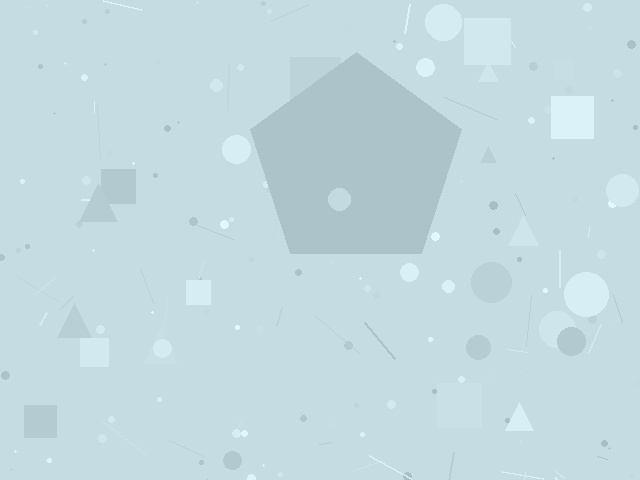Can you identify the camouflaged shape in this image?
The camouflaged shape is a pentagon.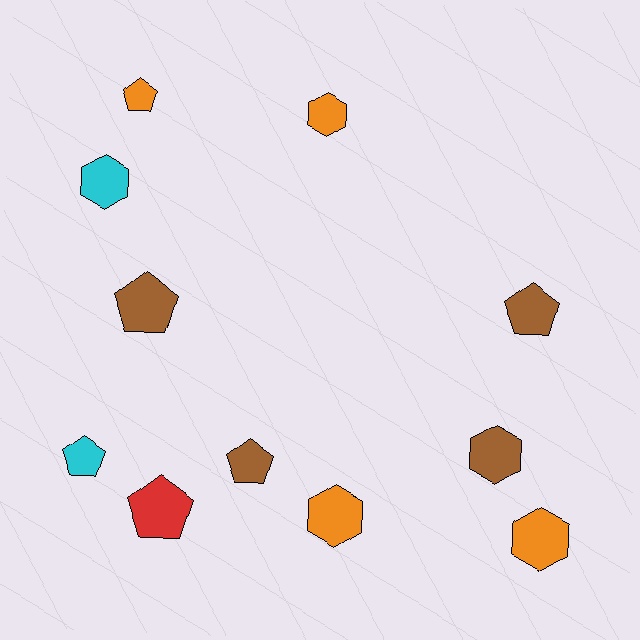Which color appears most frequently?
Brown, with 4 objects.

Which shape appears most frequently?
Pentagon, with 6 objects.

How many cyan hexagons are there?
There is 1 cyan hexagon.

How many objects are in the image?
There are 11 objects.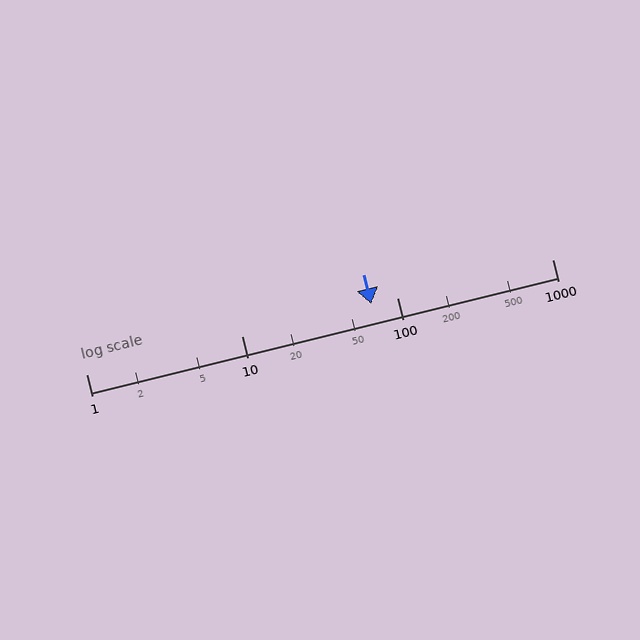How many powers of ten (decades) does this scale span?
The scale spans 3 decades, from 1 to 1000.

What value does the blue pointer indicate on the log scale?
The pointer indicates approximately 68.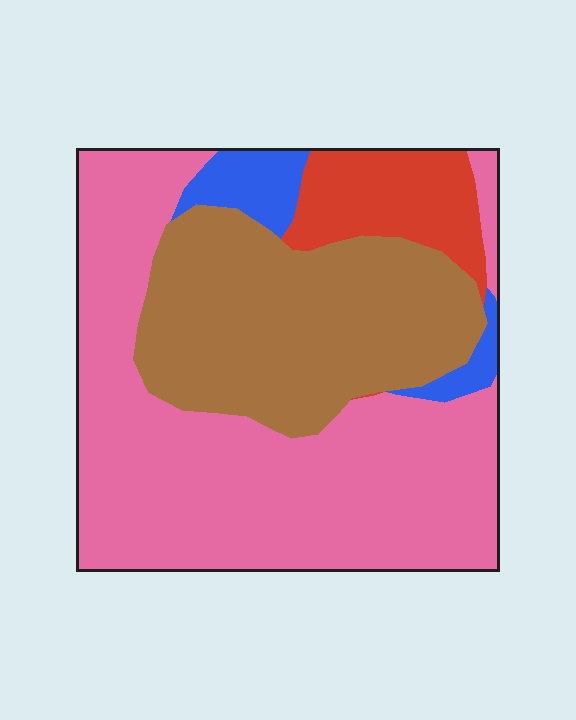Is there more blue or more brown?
Brown.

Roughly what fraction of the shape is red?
Red covers roughly 10% of the shape.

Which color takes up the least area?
Blue, at roughly 5%.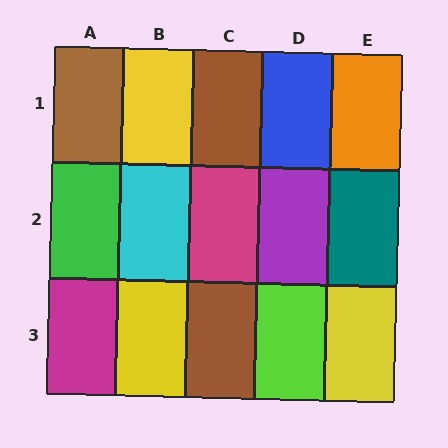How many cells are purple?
1 cell is purple.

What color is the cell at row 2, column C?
Magenta.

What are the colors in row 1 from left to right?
Brown, yellow, brown, blue, orange.